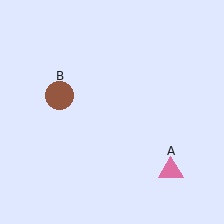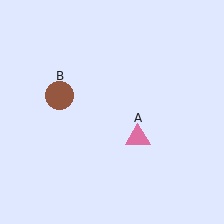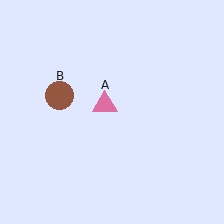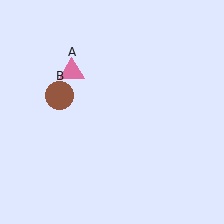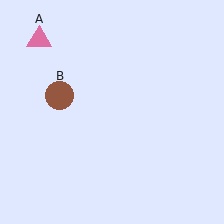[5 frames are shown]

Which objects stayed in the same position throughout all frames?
Brown circle (object B) remained stationary.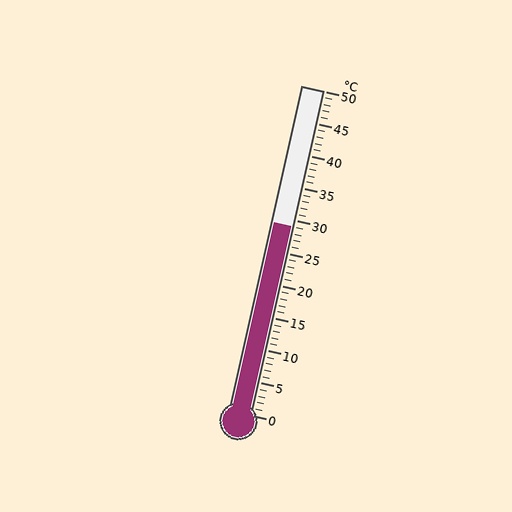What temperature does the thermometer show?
The thermometer shows approximately 29°C.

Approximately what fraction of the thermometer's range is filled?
The thermometer is filled to approximately 60% of its range.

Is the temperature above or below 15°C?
The temperature is above 15°C.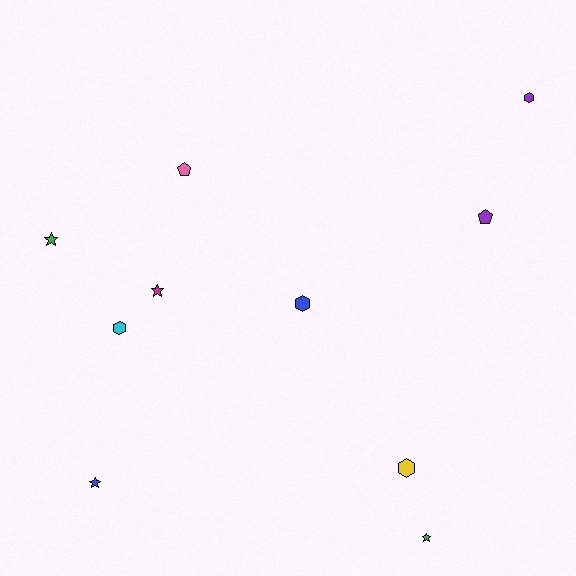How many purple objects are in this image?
There are 2 purple objects.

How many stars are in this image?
There are 4 stars.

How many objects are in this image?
There are 10 objects.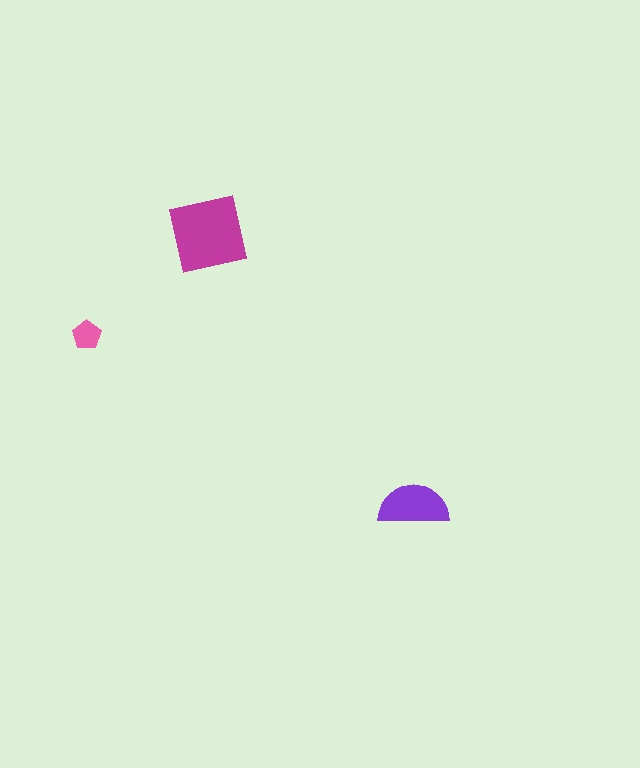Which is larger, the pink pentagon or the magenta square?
The magenta square.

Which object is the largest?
The magenta square.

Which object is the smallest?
The pink pentagon.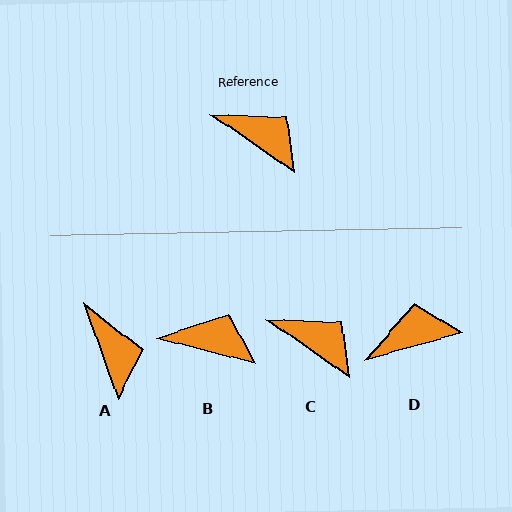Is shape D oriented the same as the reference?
No, it is off by about 50 degrees.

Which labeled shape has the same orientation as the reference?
C.